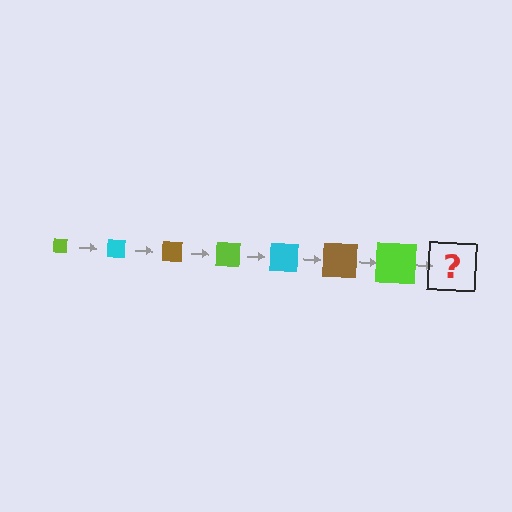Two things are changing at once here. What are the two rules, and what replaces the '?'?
The two rules are that the square grows larger each step and the color cycles through lime, cyan, and brown. The '?' should be a cyan square, larger than the previous one.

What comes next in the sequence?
The next element should be a cyan square, larger than the previous one.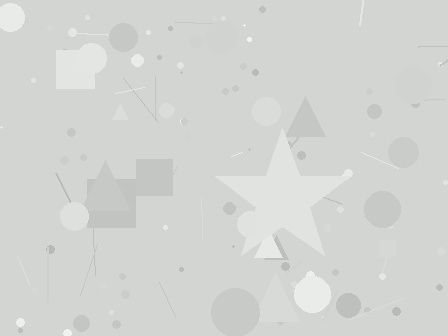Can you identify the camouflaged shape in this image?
The camouflaged shape is a star.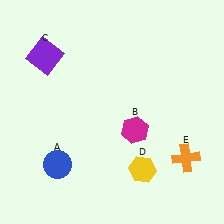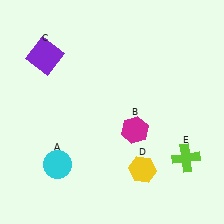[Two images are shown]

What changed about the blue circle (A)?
In Image 1, A is blue. In Image 2, it changed to cyan.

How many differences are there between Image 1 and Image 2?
There are 2 differences between the two images.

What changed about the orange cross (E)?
In Image 1, E is orange. In Image 2, it changed to lime.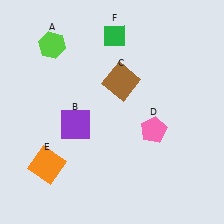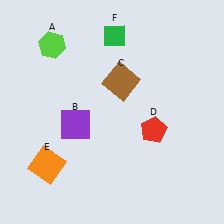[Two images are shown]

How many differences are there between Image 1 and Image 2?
There is 1 difference between the two images.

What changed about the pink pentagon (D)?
In Image 1, D is pink. In Image 2, it changed to red.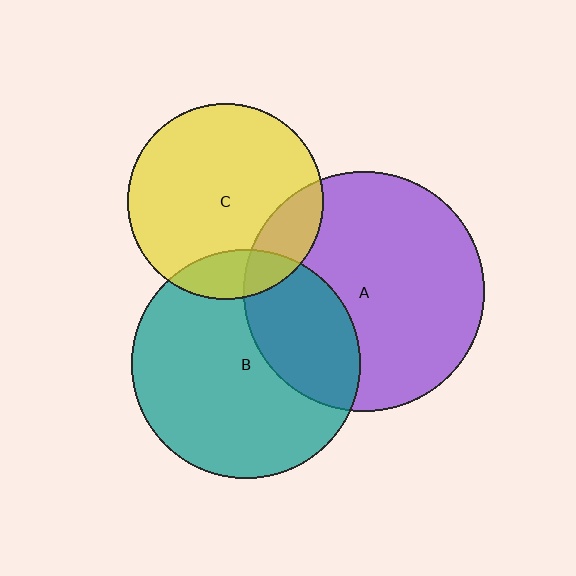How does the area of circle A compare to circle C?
Approximately 1.5 times.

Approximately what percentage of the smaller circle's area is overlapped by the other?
Approximately 30%.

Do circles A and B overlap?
Yes.